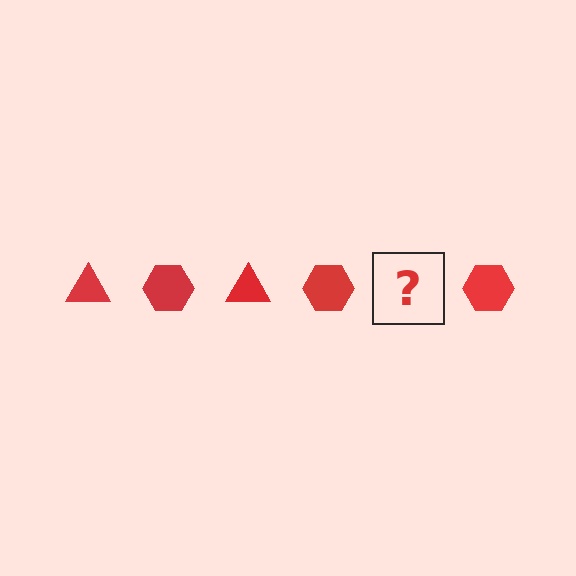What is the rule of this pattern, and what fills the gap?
The rule is that the pattern cycles through triangle, hexagon shapes in red. The gap should be filled with a red triangle.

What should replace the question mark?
The question mark should be replaced with a red triangle.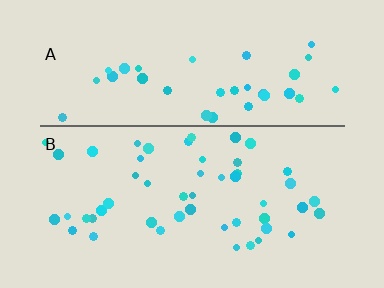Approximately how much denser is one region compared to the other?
Approximately 1.3× — region B over region A.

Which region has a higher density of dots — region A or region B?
B (the bottom).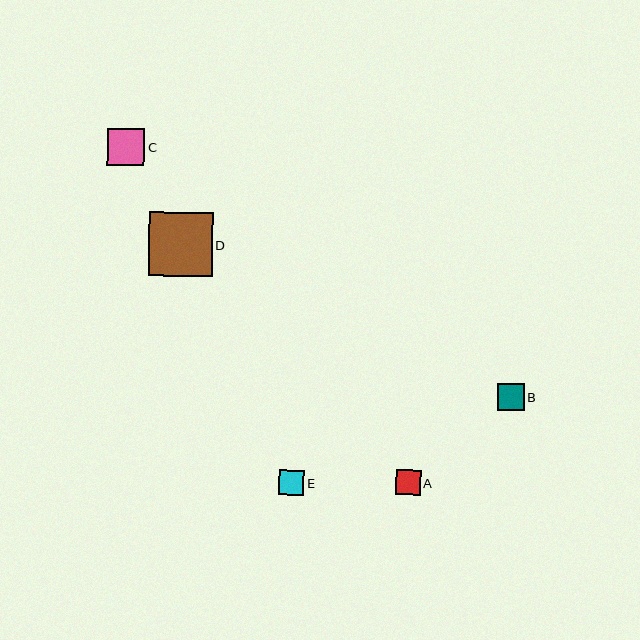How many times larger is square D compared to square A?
Square D is approximately 2.6 times the size of square A.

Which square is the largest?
Square D is the largest with a size of approximately 64 pixels.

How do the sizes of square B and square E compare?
Square B and square E are approximately the same size.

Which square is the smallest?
Square A is the smallest with a size of approximately 25 pixels.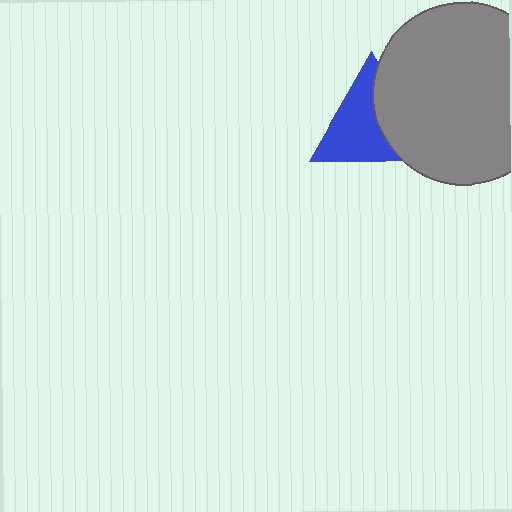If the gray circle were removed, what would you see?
You would see the complete blue triangle.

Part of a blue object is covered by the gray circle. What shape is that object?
It is a triangle.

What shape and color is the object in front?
The object in front is a gray circle.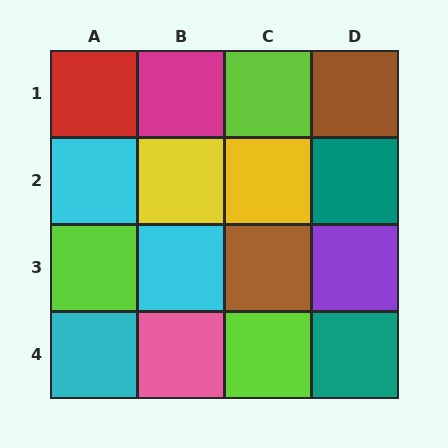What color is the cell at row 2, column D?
Teal.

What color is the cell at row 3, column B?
Cyan.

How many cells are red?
1 cell is red.